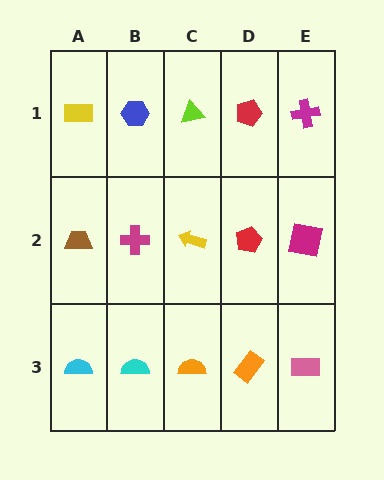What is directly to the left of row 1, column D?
A lime triangle.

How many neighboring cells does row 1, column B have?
3.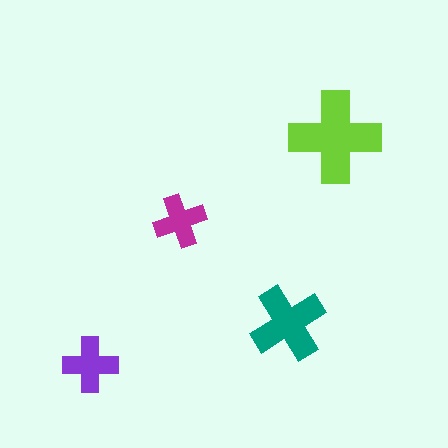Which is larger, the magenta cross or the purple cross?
The purple one.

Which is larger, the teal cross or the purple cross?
The teal one.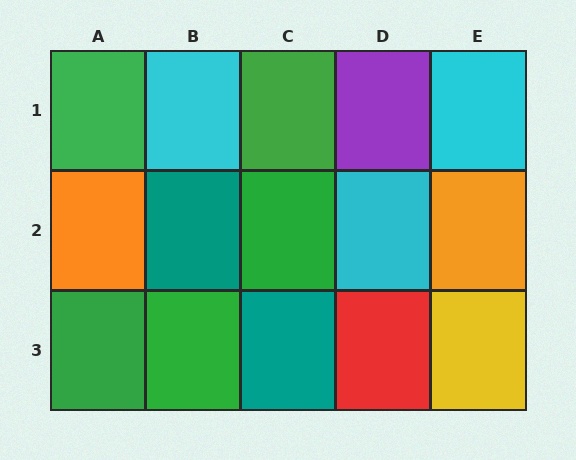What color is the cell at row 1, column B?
Cyan.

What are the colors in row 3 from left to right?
Green, green, teal, red, yellow.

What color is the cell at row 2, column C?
Green.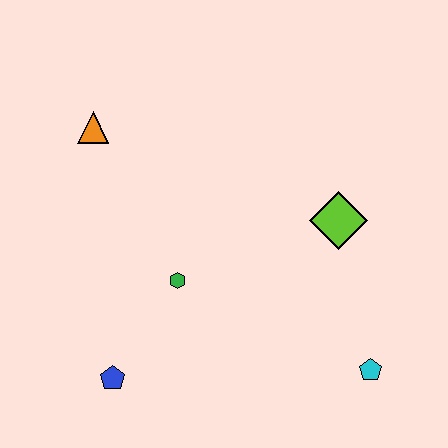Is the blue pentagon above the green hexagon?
No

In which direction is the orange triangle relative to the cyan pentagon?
The orange triangle is to the left of the cyan pentagon.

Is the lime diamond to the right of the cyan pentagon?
No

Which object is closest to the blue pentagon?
The green hexagon is closest to the blue pentagon.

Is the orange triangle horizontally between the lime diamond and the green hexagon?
No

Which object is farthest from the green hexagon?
The cyan pentagon is farthest from the green hexagon.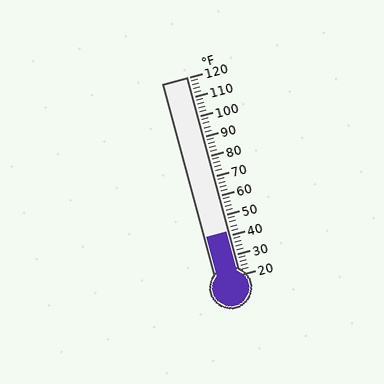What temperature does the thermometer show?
The thermometer shows approximately 42°F.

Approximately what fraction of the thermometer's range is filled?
The thermometer is filled to approximately 20% of its range.